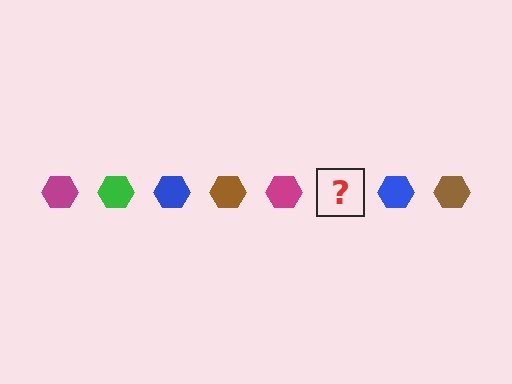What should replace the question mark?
The question mark should be replaced with a green hexagon.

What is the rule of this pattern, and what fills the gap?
The rule is that the pattern cycles through magenta, green, blue, brown hexagons. The gap should be filled with a green hexagon.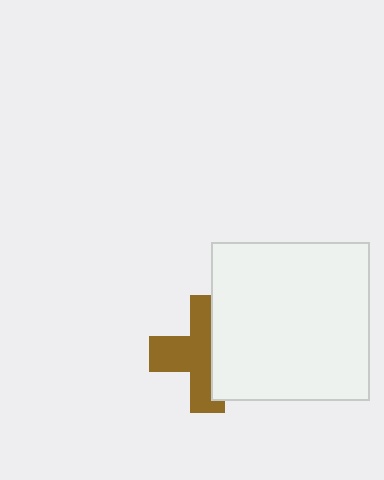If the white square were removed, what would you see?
You would see the complete brown cross.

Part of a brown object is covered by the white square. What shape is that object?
It is a cross.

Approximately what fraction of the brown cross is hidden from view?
Roughly 41% of the brown cross is hidden behind the white square.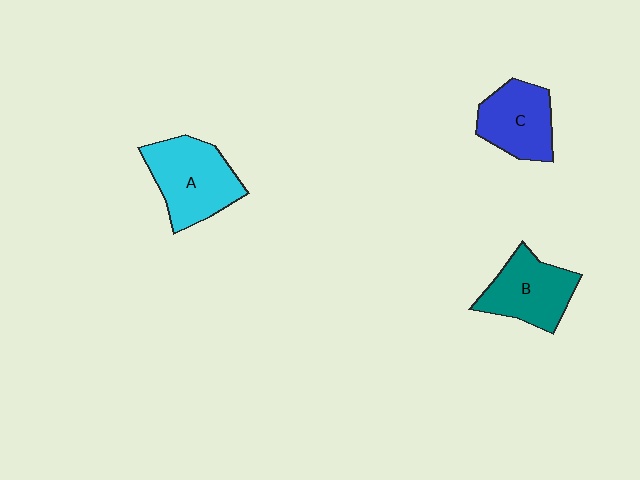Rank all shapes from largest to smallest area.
From largest to smallest: A (cyan), B (teal), C (blue).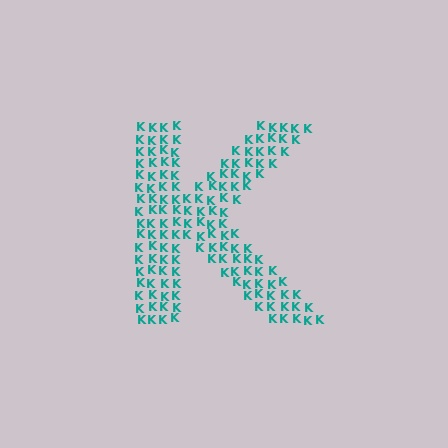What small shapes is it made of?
It is made of small letter K's.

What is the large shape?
The large shape is the letter K.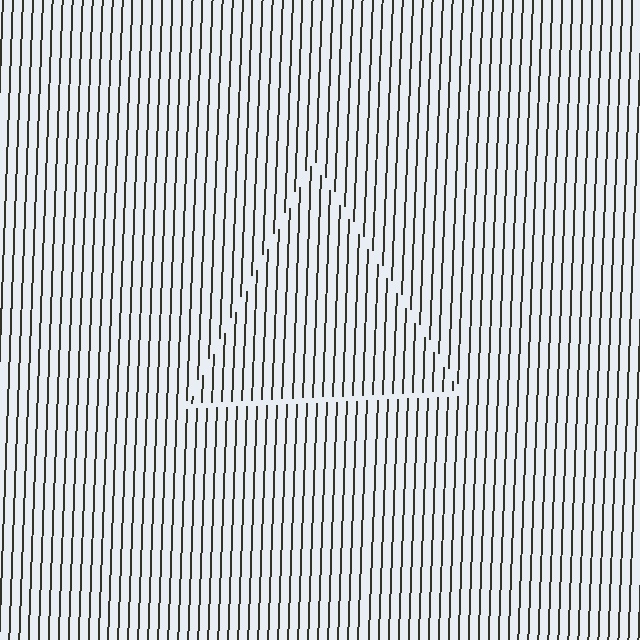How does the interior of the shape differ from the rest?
The interior of the shape contains the same grating, shifted by half a period — the contour is defined by the phase discontinuity where line-ends from the inner and outer gratings abut.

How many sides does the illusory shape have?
3 sides — the line-ends trace a triangle.